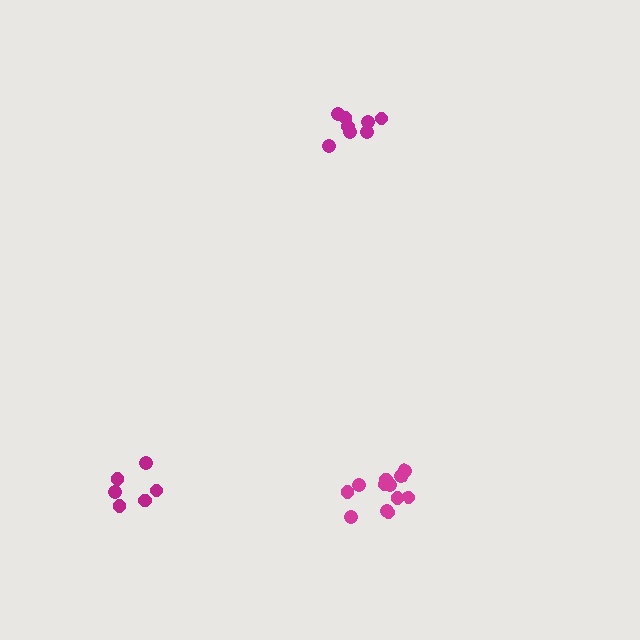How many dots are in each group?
Group 1: 12 dots, Group 2: 8 dots, Group 3: 6 dots (26 total).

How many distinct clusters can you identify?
There are 3 distinct clusters.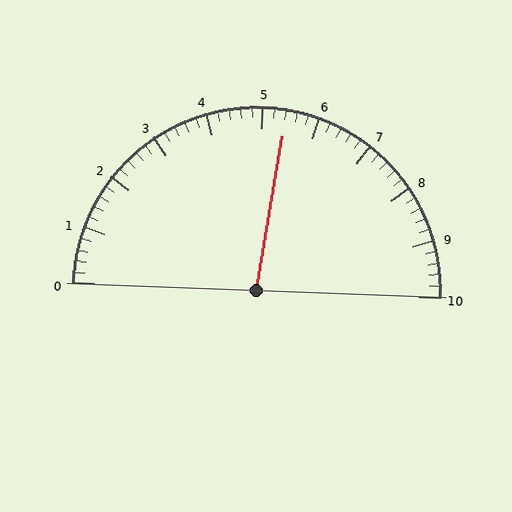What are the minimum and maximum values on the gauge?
The gauge ranges from 0 to 10.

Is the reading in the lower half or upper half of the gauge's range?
The reading is in the upper half of the range (0 to 10).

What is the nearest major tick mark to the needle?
The nearest major tick mark is 5.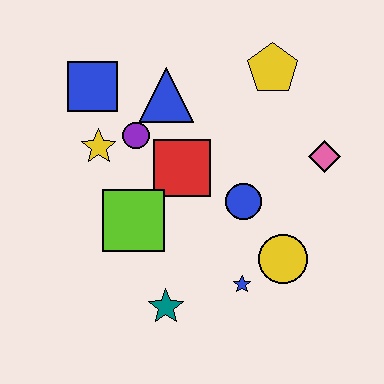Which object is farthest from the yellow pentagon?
The teal star is farthest from the yellow pentagon.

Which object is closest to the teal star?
The blue star is closest to the teal star.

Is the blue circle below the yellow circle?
No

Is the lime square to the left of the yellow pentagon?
Yes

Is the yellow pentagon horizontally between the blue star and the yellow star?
No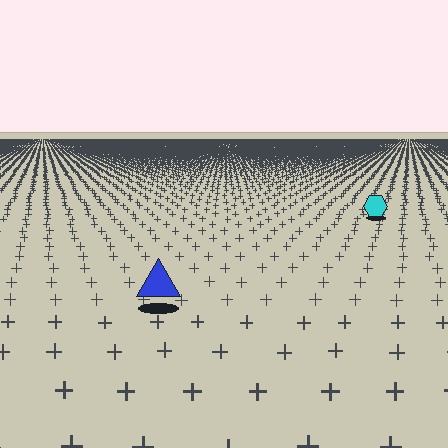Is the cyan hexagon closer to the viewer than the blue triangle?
No. The blue triangle is closer — you can tell from the texture gradient: the ground texture is coarser near it.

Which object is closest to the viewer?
The blue triangle is closest. The texture marks near it are larger and more spread out.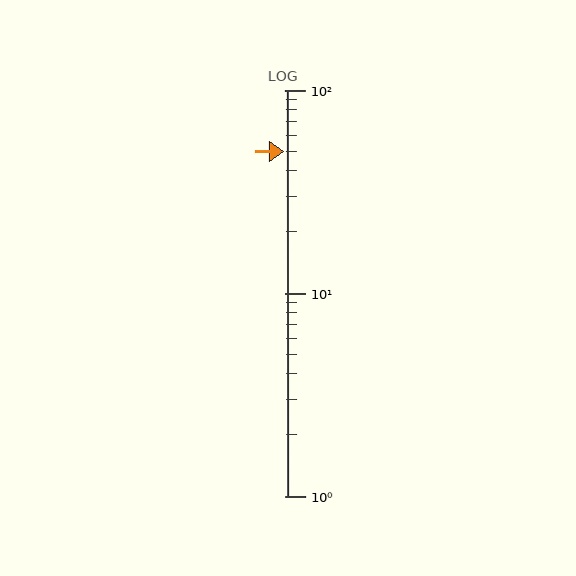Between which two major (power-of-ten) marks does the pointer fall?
The pointer is between 10 and 100.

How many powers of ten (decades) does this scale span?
The scale spans 2 decades, from 1 to 100.